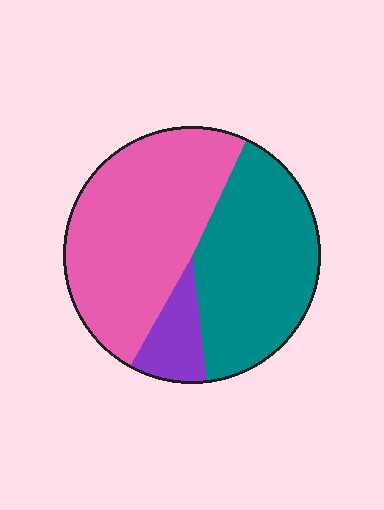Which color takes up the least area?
Purple, at roughly 10%.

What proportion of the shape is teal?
Teal takes up between a quarter and a half of the shape.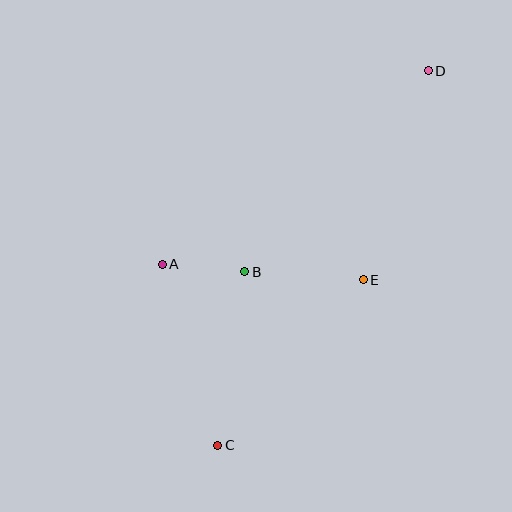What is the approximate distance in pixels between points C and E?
The distance between C and E is approximately 221 pixels.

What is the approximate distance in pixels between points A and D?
The distance between A and D is approximately 329 pixels.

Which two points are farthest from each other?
Points C and D are farthest from each other.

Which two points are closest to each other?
Points A and B are closest to each other.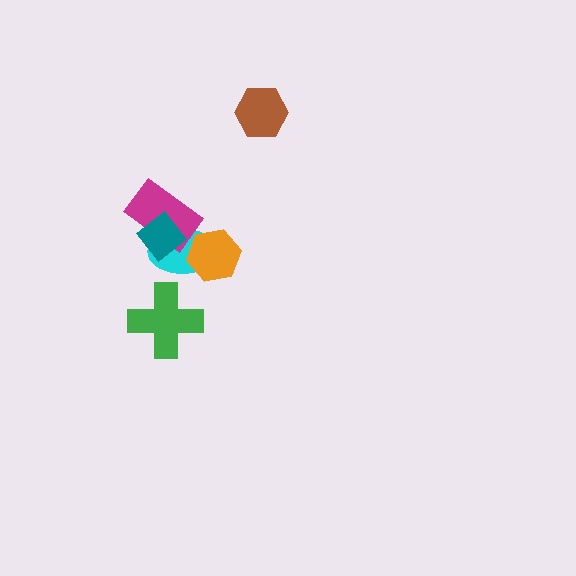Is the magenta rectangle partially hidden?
Yes, it is partially covered by another shape.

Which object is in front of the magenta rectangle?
The teal diamond is in front of the magenta rectangle.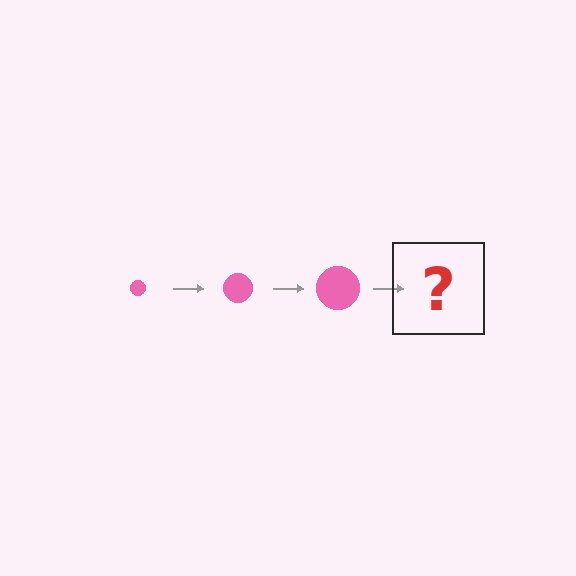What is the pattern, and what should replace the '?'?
The pattern is that the circle gets progressively larger each step. The '?' should be a pink circle, larger than the previous one.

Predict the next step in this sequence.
The next step is a pink circle, larger than the previous one.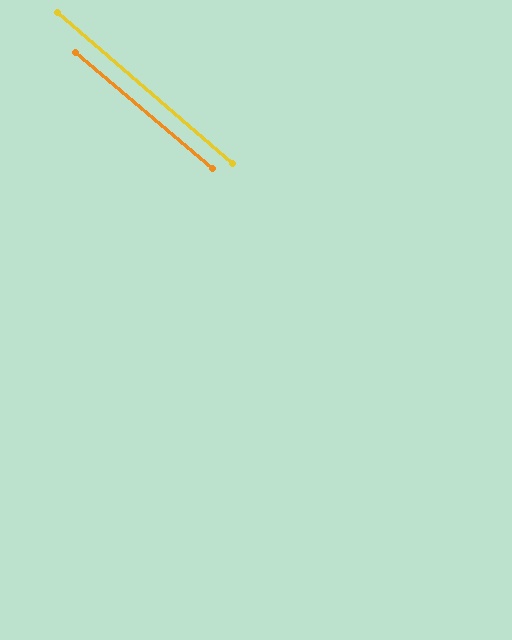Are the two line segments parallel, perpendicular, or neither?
Parallel — their directions differ by only 0.5°.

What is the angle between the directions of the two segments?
Approximately 0 degrees.